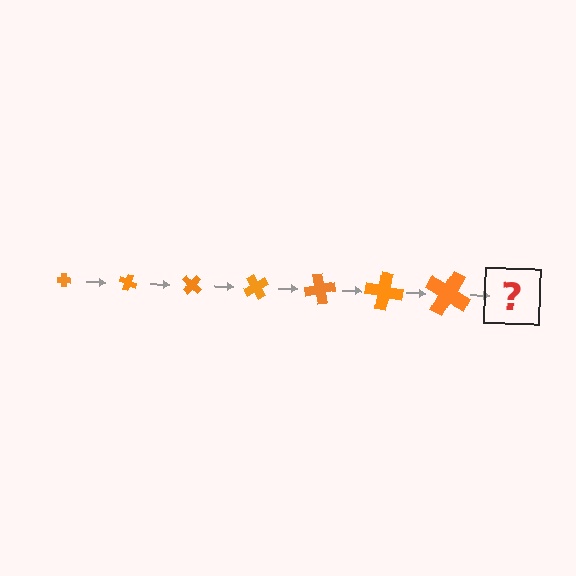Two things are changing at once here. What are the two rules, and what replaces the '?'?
The two rules are that the cross grows larger each step and it rotates 20 degrees each step. The '?' should be a cross, larger than the previous one and rotated 140 degrees from the start.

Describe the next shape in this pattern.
It should be a cross, larger than the previous one and rotated 140 degrees from the start.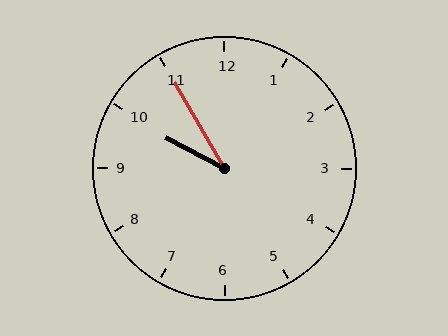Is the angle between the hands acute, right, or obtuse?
It is acute.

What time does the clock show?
9:55.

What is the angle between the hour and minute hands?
Approximately 32 degrees.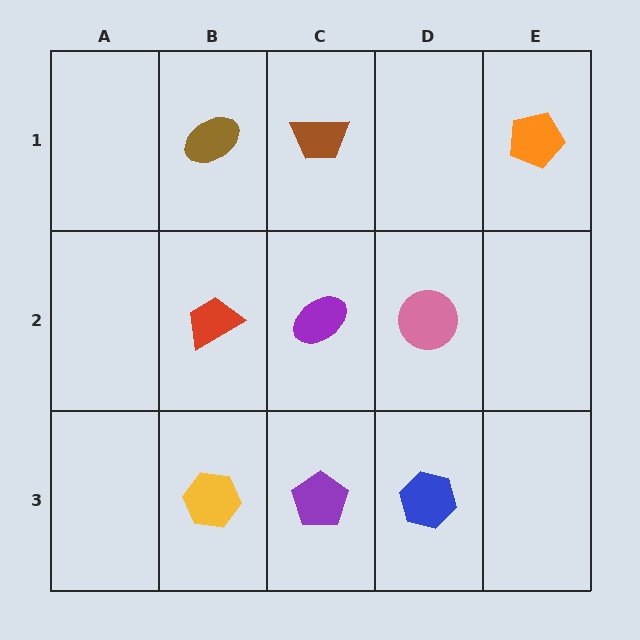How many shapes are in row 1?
3 shapes.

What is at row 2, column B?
A red trapezoid.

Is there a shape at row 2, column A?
No, that cell is empty.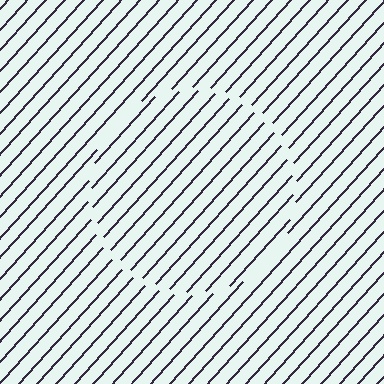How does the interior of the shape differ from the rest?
The interior of the shape contains the same grating, shifted by half a period — the contour is defined by the phase discontinuity where line-ends from the inner and outer gratings abut.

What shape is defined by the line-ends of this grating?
An illusory circle. The interior of the shape contains the same grating, shifted by half a period — the contour is defined by the phase discontinuity where line-ends from the inner and outer gratings abut.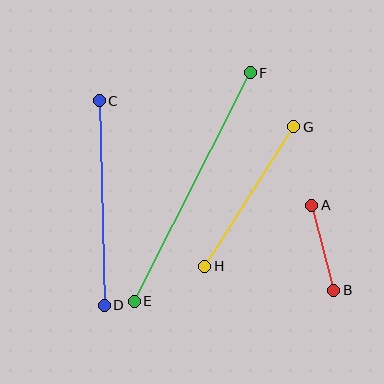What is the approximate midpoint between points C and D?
The midpoint is at approximately (102, 203) pixels.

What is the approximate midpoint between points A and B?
The midpoint is at approximately (323, 248) pixels.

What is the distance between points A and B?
The distance is approximately 88 pixels.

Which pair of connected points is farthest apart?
Points E and F are farthest apart.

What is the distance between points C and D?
The distance is approximately 204 pixels.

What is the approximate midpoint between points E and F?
The midpoint is at approximately (192, 187) pixels.